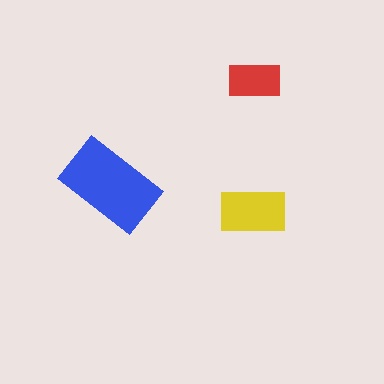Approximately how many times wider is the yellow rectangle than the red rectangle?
About 1.5 times wider.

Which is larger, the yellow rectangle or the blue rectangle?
The blue one.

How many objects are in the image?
There are 3 objects in the image.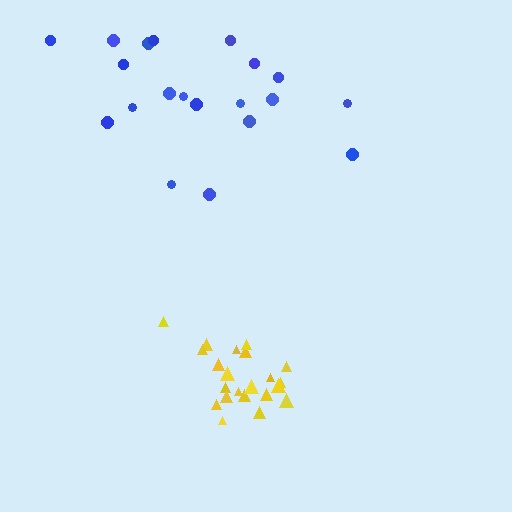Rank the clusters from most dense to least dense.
yellow, blue.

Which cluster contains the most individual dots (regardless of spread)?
Yellow (22).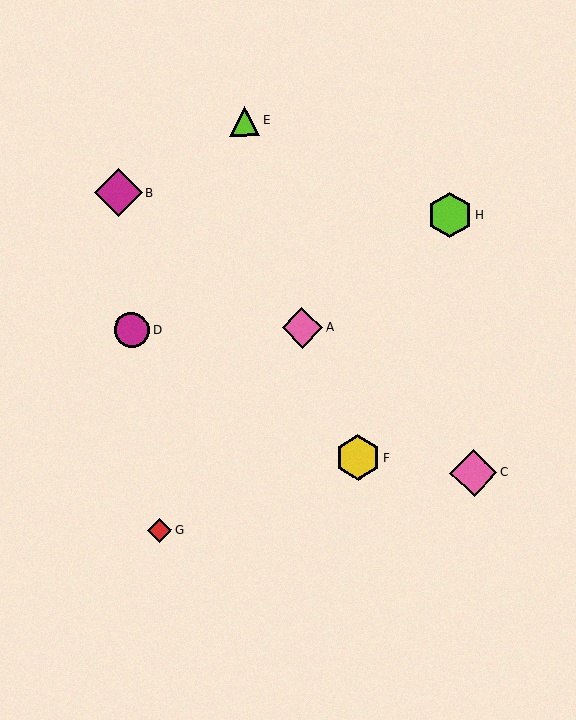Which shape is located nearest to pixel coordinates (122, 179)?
The magenta diamond (labeled B) at (118, 193) is nearest to that location.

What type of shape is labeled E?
Shape E is a lime triangle.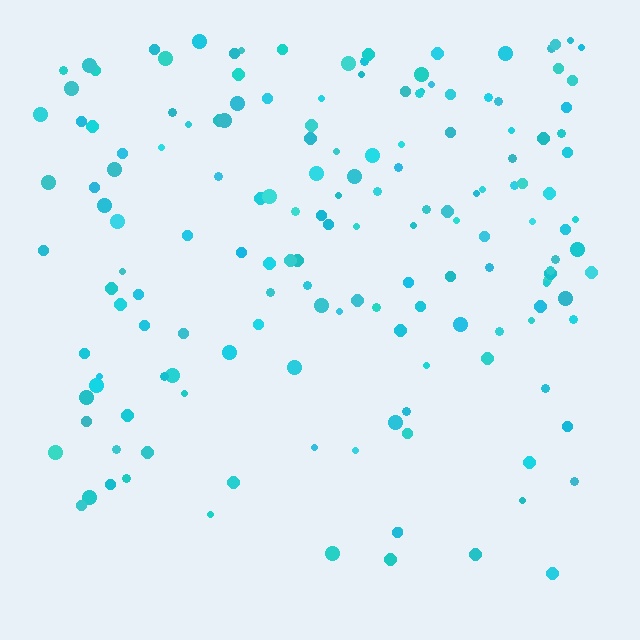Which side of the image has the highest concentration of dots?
The top.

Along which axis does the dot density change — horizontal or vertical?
Vertical.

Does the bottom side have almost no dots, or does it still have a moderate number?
Still a moderate number, just noticeably fewer than the top.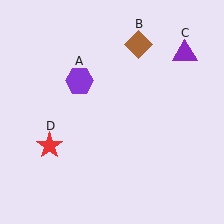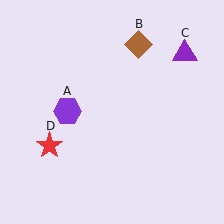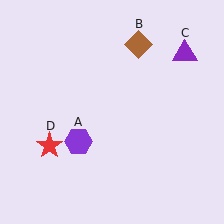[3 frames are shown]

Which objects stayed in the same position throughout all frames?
Brown diamond (object B) and purple triangle (object C) and red star (object D) remained stationary.